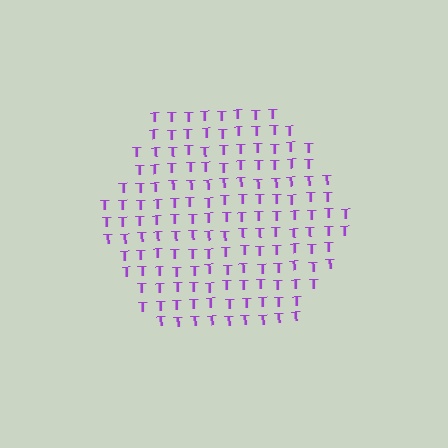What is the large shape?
The large shape is a hexagon.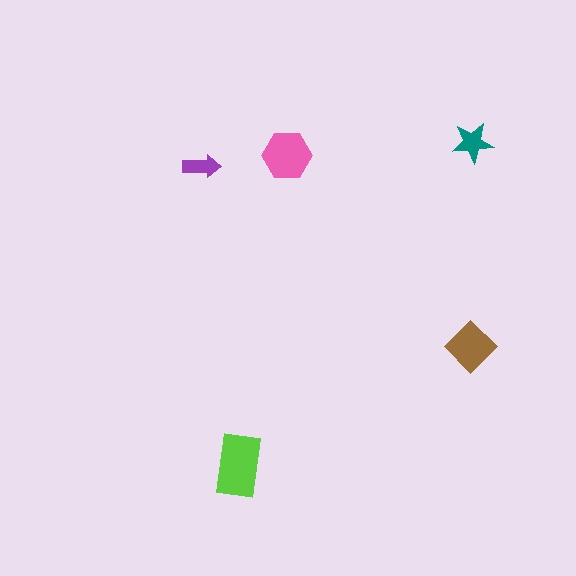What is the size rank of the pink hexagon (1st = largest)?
2nd.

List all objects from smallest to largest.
The purple arrow, the teal star, the brown diamond, the pink hexagon, the lime rectangle.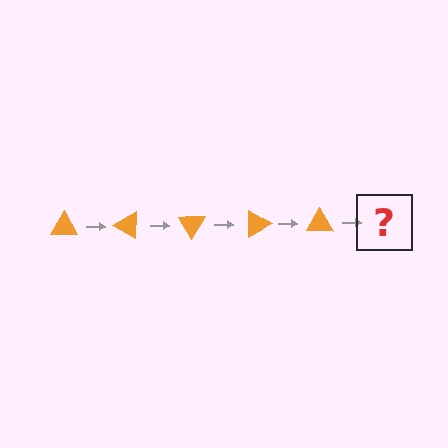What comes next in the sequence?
The next element should be an orange triangle rotated 150 degrees.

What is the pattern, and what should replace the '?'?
The pattern is that the triangle rotates 30 degrees each step. The '?' should be an orange triangle rotated 150 degrees.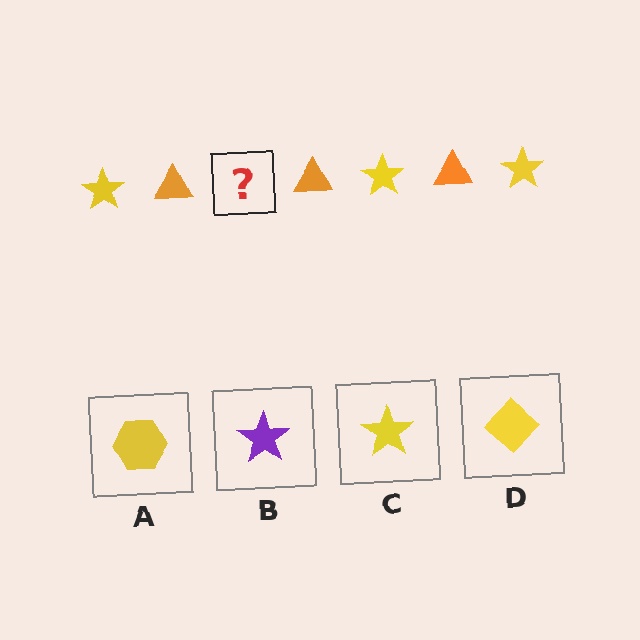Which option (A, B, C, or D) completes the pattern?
C.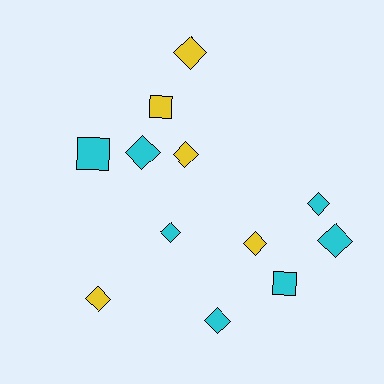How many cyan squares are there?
There are 2 cyan squares.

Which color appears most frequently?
Cyan, with 7 objects.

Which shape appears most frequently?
Diamond, with 9 objects.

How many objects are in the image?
There are 12 objects.